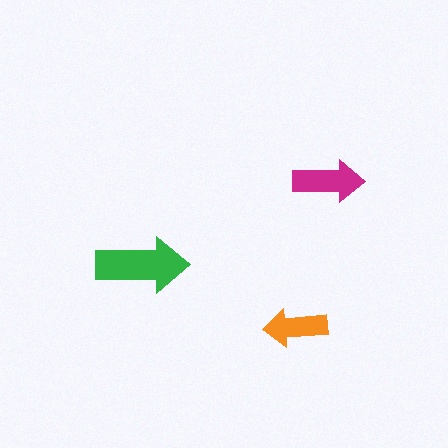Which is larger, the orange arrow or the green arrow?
The green one.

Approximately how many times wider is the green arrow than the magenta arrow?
About 1.5 times wider.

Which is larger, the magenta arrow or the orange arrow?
The magenta one.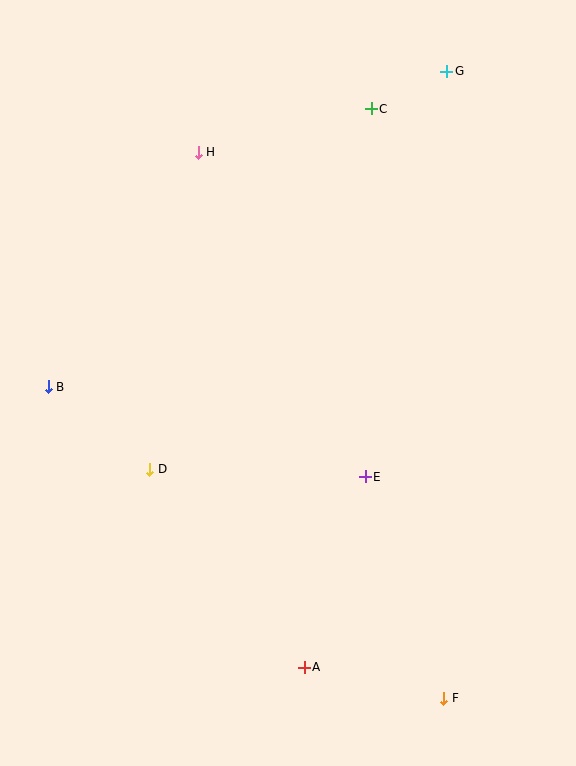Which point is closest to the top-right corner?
Point G is closest to the top-right corner.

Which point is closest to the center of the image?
Point E at (365, 477) is closest to the center.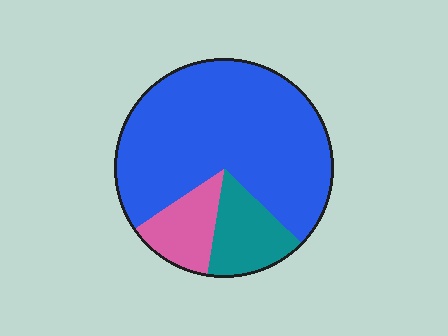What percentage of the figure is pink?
Pink covers around 15% of the figure.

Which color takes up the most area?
Blue, at roughly 70%.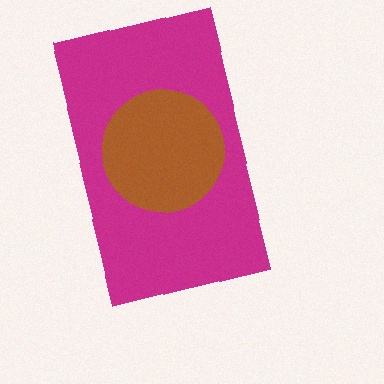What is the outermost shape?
The magenta rectangle.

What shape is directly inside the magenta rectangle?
The brown circle.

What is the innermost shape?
The brown circle.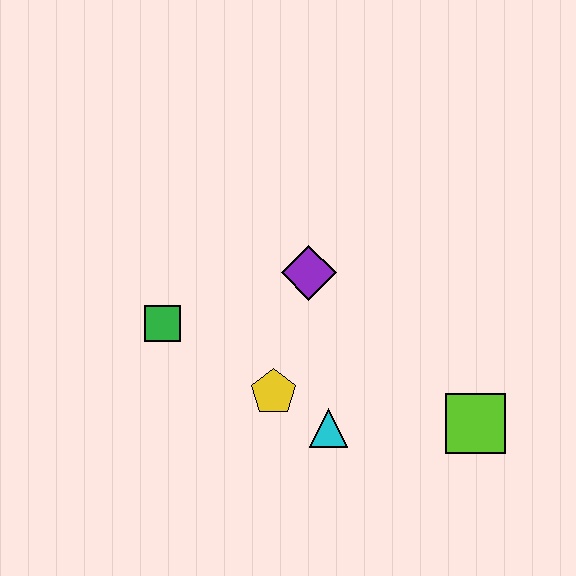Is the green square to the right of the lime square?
No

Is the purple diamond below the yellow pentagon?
No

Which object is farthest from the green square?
The lime square is farthest from the green square.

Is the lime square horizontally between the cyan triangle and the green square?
No